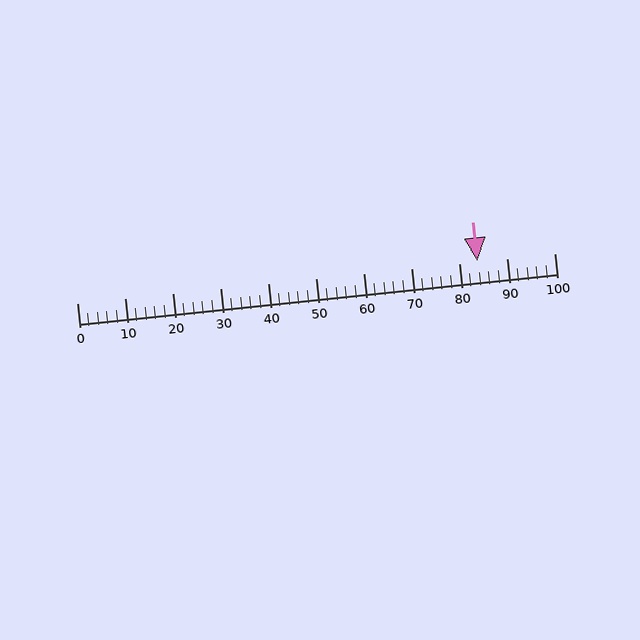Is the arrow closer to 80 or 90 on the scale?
The arrow is closer to 80.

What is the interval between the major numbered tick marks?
The major tick marks are spaced 10 units apart.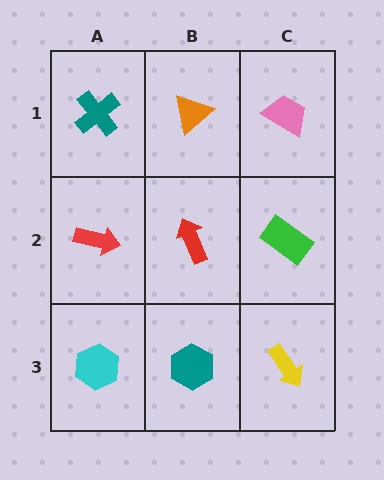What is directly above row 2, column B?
An orange triangle.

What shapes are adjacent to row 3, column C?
A green rectangle (row 2, column C), a teal hexagon (row 3, column B).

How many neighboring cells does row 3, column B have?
3.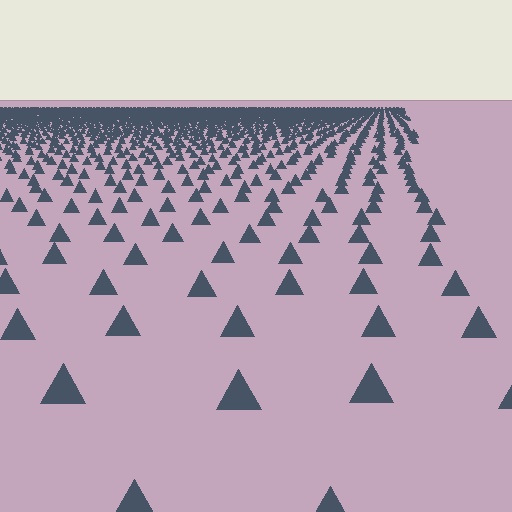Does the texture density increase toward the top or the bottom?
Density increases toward the top.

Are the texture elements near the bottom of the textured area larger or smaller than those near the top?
Larger. Near the bottom, elements are closer to the viewer and appear at a bigger on-screen size.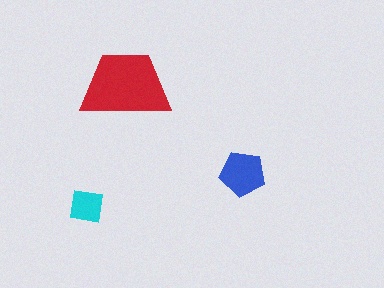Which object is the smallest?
The cyan square.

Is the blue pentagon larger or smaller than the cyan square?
Larger.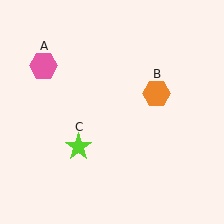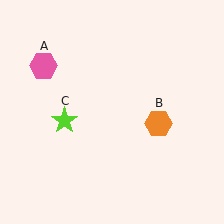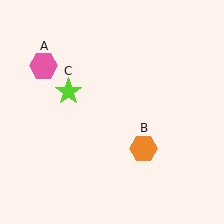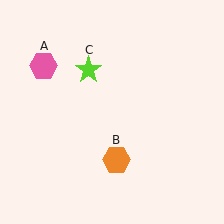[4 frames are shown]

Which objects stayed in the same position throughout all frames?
Pink hexagon (object A) remained stationary.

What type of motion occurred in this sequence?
The orange hexagon (object B), lime star (object C) rotated clockwise around the center of the scene.